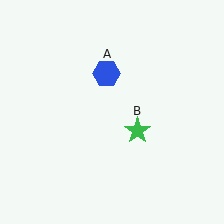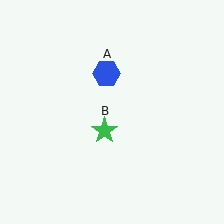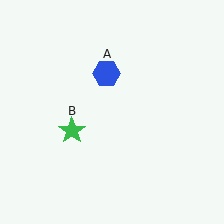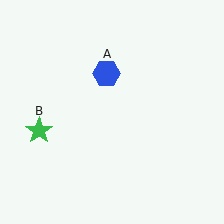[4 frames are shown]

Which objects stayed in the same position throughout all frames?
Blue hexagon (object A) remained stationary.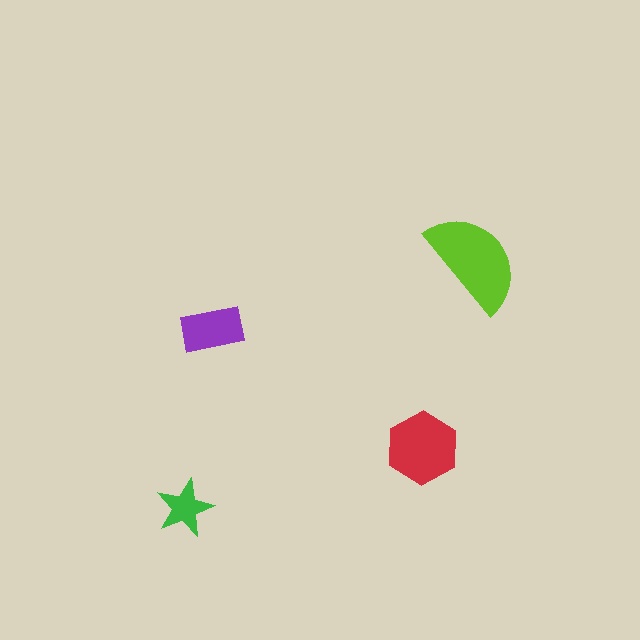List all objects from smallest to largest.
The green star, the purple rectangle, the red hexagon, the lime semicircle.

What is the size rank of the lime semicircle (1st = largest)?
1st.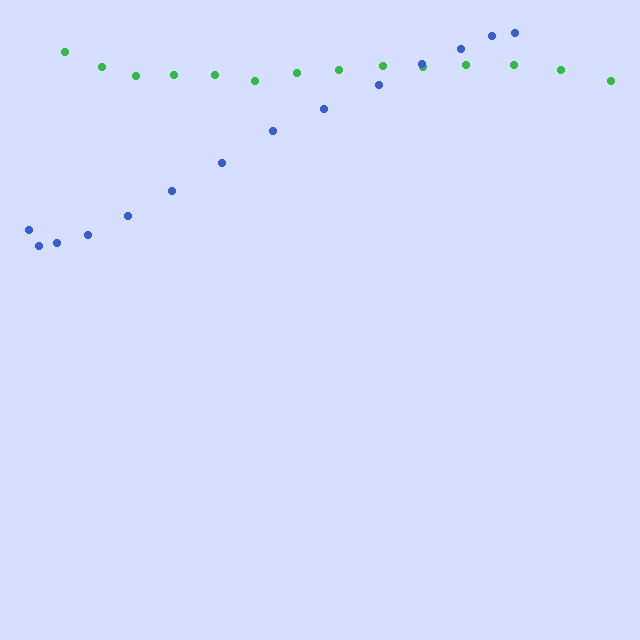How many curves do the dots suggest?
There are 2 distinct paths.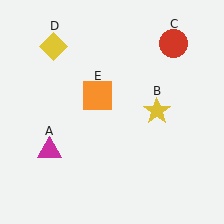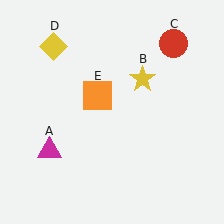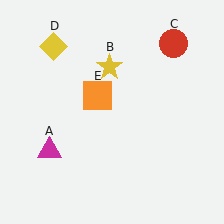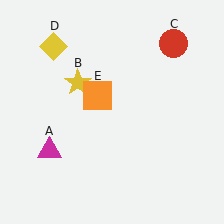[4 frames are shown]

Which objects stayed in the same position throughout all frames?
Magenta triangle (object A) and red circle (object C) and yellow diamond (object D) and orange square (object E) remained stationary.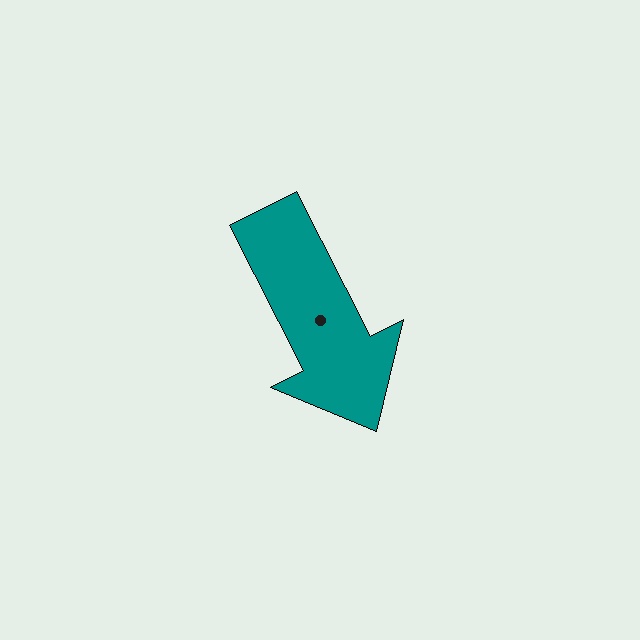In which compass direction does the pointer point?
Southeast.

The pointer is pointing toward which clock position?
Roughly 5 o'clock.